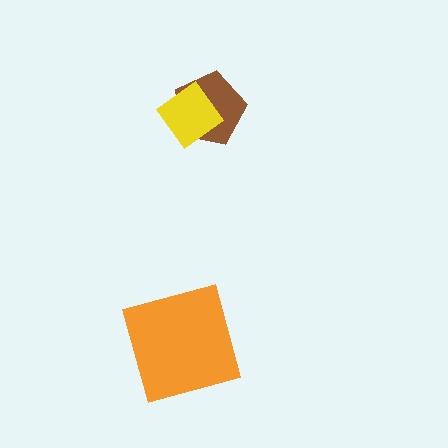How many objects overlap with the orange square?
0 objects overlap with the orange square.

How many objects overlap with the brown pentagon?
1 object overlaps with the brown pentagon.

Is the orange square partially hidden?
No, no other shape covers it.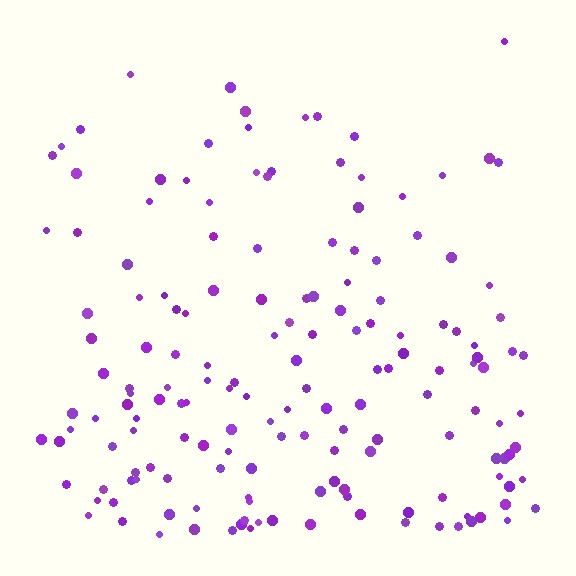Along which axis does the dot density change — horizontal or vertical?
Vertical.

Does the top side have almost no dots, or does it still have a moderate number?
Still a moderate number, just noticeably fewer than the bottom.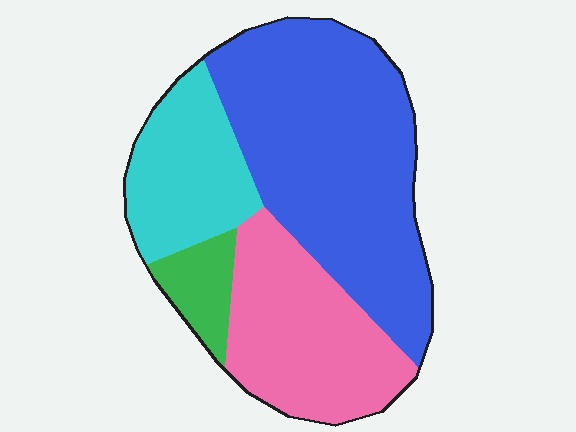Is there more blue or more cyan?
Blue.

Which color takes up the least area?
Green, at roughly 5%.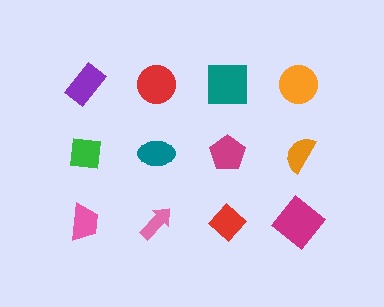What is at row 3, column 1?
A pink trapezoid.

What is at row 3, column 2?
A pink arrow.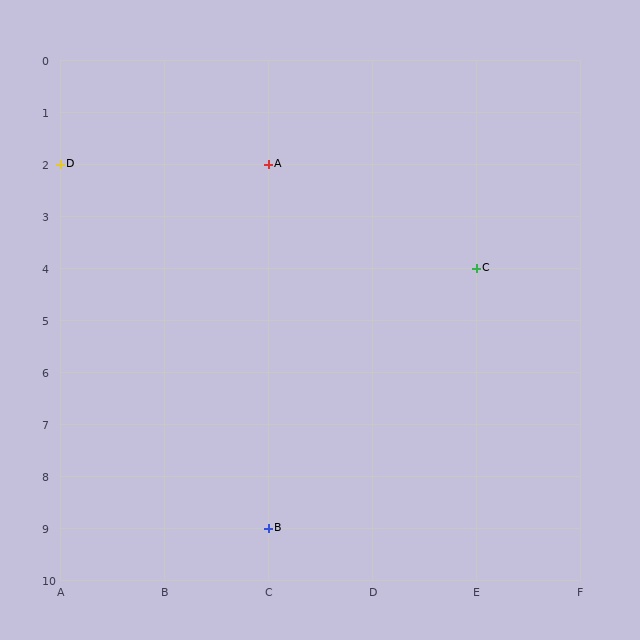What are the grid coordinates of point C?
Point C is at grid coordinates (E, 4).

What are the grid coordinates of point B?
Point B is at grid coordinates (C, 9).